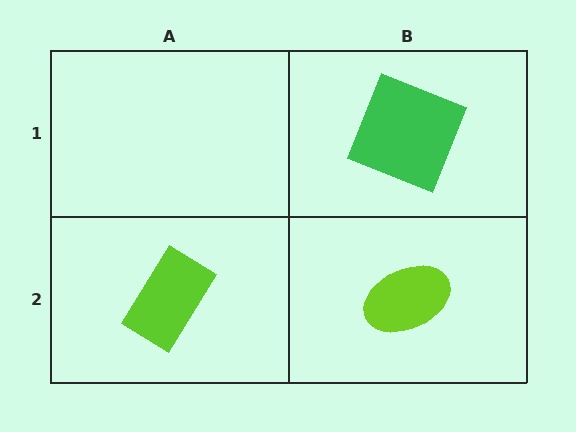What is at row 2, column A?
A lime rectangle.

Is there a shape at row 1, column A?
No, that cell is empty.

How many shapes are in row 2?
2 shapes.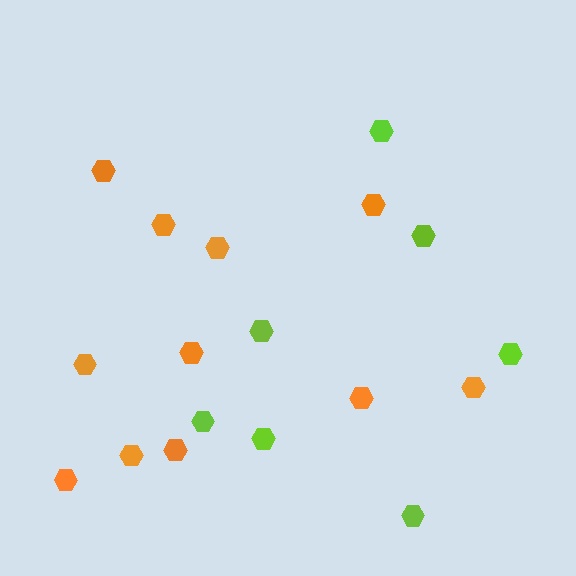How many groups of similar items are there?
There are 2 groups: one group of orange hexagons (11) and one group of lime hexagons (7).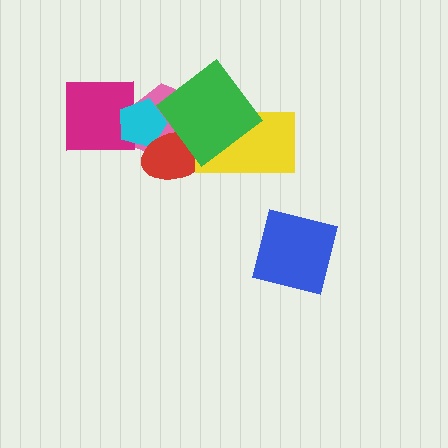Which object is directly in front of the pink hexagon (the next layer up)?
The cyan pentagon is directly in front of the pink hexagon.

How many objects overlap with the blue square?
0 objects overlap with the blue square.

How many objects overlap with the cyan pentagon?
3 objects overlap with the cyan pentagon.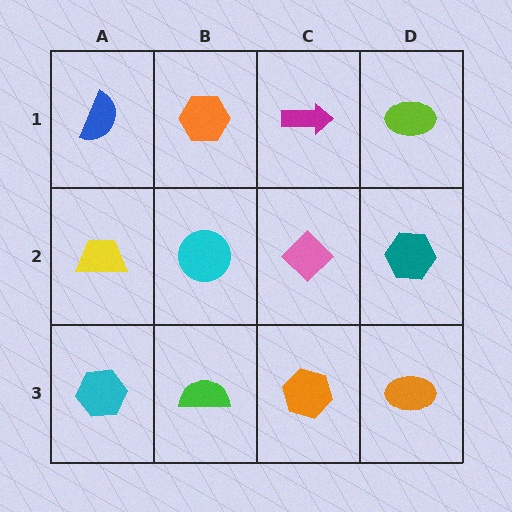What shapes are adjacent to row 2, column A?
A blue semicircle (row 1, column A), a cyan hexagon (row 3, column A), a cyan circle (row 2, column B).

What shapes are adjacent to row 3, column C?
A pink diamond (row 2, column C), a green semicircle (row 3, column B), an orange ellipse (row 3, column D).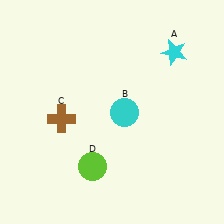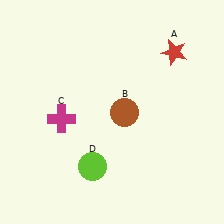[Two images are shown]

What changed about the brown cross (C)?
In Image 1, C is brown. In Image 2, it changed to magenta.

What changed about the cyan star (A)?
In Image 1, A is cyan. In Image 2, it changed to red.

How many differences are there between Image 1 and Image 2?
There are 3 differences between the two images.